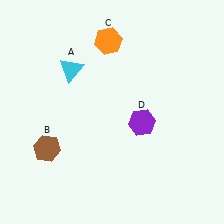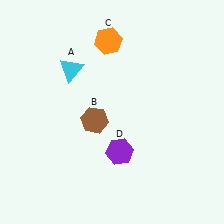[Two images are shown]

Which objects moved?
The objects that moved are: the brown hexagon (B), the purple hexagon (D).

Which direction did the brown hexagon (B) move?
The brown hexagon (B) moved right.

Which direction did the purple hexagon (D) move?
The purple hexagon (D) moved down.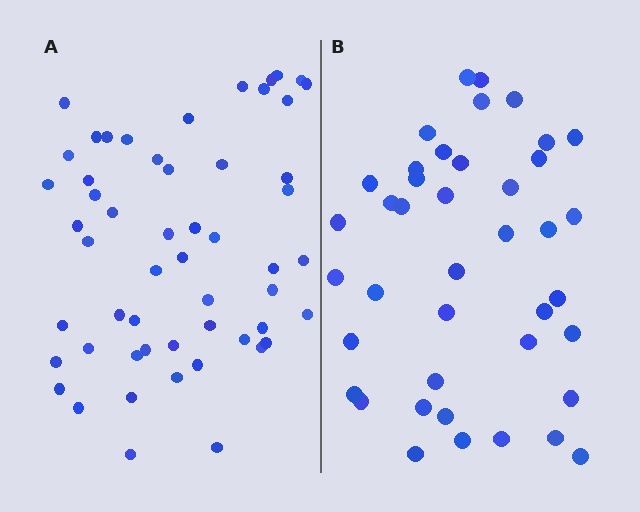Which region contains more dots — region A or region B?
Region A (the left region) has more dots.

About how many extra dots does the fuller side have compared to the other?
Region A has approximately 15 more dots than region B.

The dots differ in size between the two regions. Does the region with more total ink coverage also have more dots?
No. Region B has more total ink coverage because its dots are larger, but region A actually contains more individual dots. Total area can be misleading — the number of items is what matters here.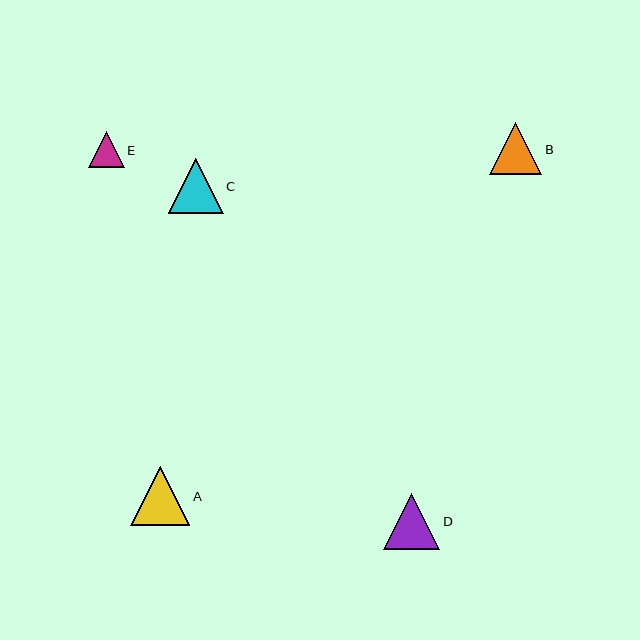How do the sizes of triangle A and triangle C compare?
Triangle A and triangle C are approximately the same size.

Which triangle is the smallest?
Triangle E is the smallest with a size of approximately 36 pixels.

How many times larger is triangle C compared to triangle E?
Triangle C is approximately 1.5 times the size of triangle E.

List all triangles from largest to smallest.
From largest to smallest: A, D, C, B, E.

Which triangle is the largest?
Triangle A is the largest with a size of approximately 59 pixels.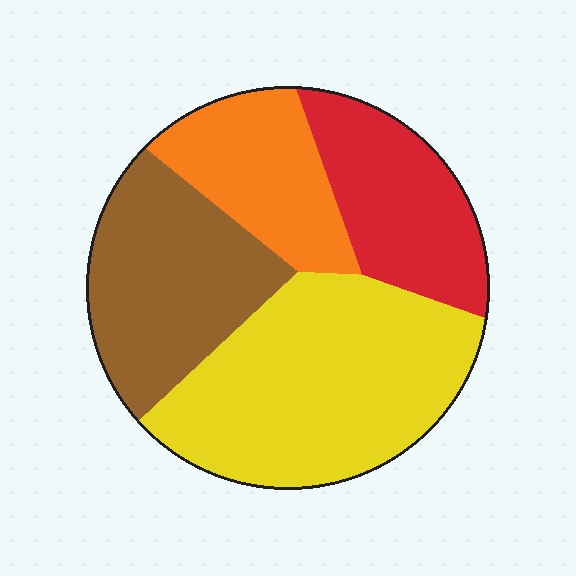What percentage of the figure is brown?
Brown takes up less than a quarter of the figure.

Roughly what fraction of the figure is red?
Red takes up less than a quarter of the figure.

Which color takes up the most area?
Yellow, at roughly 40%.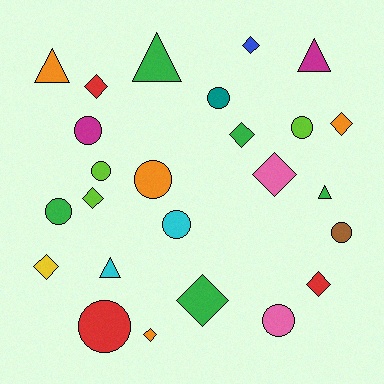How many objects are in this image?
There are 25 objects.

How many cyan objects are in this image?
There are 2 cyan objects.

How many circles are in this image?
There are 10 circles.